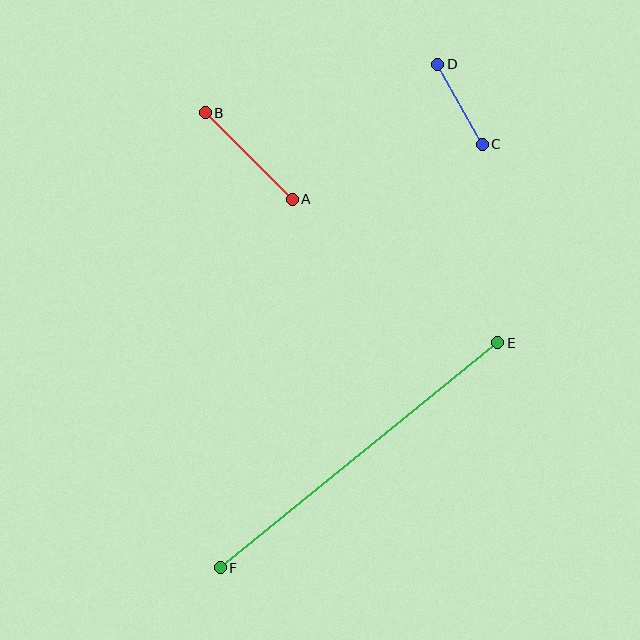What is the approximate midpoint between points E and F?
The midpoint is at approximately (359, 455) pixels.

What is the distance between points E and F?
The distance is approximately 357 pixels.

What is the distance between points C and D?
The distance is approximately 92 pixels.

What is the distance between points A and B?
The distance is approximately 123 pixels.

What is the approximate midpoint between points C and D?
The midpoint is at approximately (460, 104) pixels.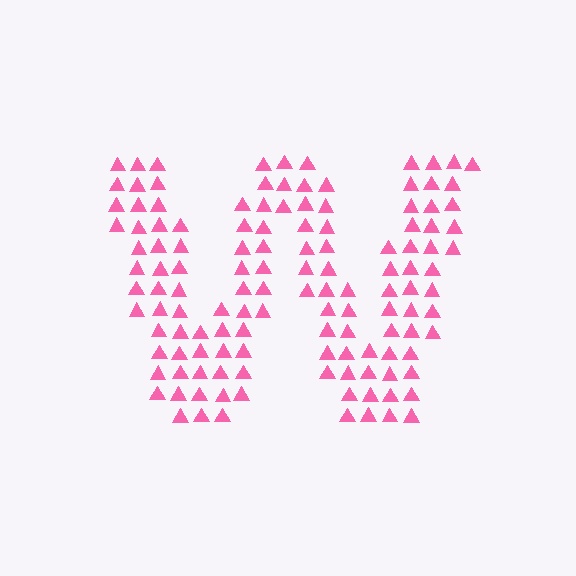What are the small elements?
The small elements are triangles.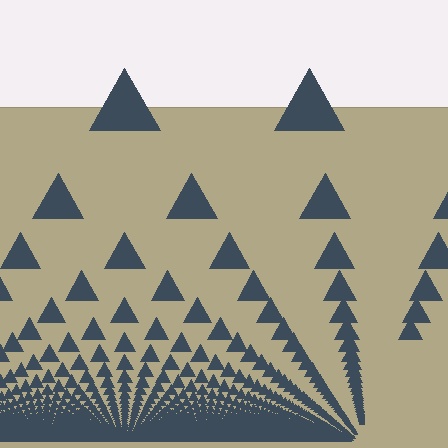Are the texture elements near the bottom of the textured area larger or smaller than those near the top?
Smaller. The gradient is inverted — elements near the bottom are smaller and denser.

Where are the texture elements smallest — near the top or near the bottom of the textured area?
Near the bottom.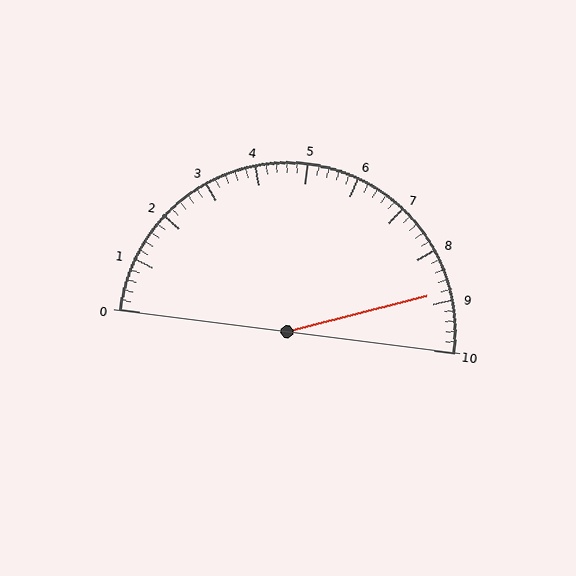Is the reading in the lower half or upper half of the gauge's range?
The reading is in the upper half of the range (0 to 10).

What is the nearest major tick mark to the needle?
The nearest major tick mark is 9.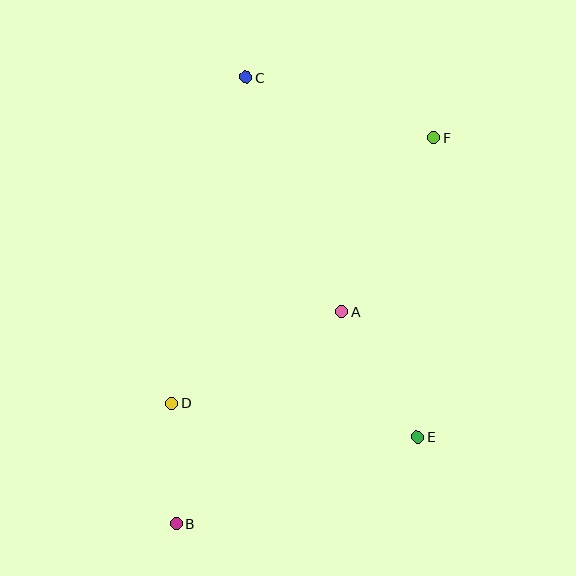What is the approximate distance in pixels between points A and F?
The distance between A and F is approximately 197 pixels.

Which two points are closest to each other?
Points B and D are closest to each other.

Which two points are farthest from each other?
Points B and F are farthest from each other.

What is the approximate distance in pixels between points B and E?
The distance between B and E is approximately 257 pixels.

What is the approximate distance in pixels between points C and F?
The distance between C and F is approximately 197 pixels.